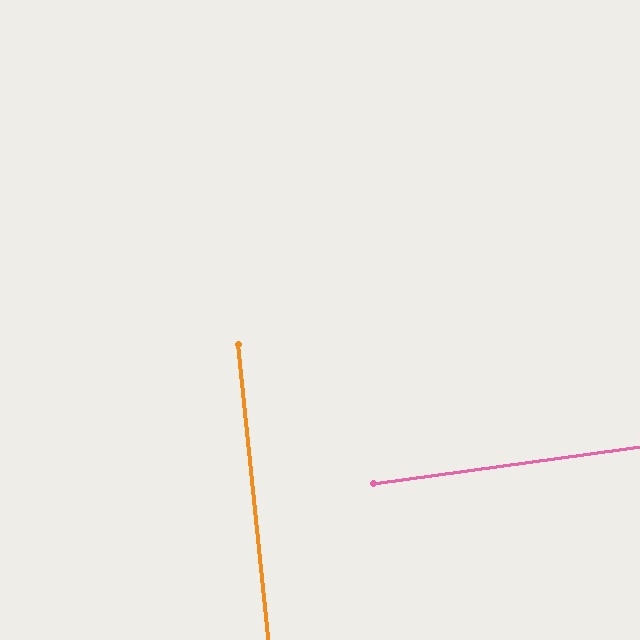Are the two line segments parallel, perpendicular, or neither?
Perpendicular — they meet at approximately 88°.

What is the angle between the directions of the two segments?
Approximately 88 degrees.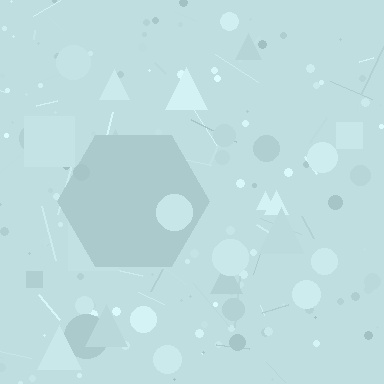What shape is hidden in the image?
A hexagon is hidden in the image.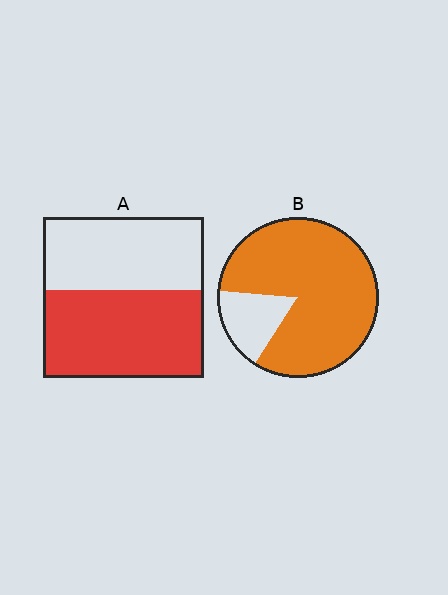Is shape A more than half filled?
Yes.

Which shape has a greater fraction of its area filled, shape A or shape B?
Shape B.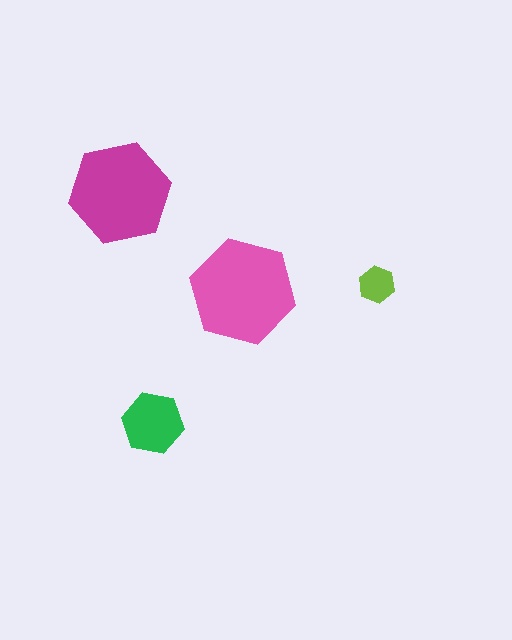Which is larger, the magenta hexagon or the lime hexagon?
The magenta one.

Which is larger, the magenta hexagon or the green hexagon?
The magenta one.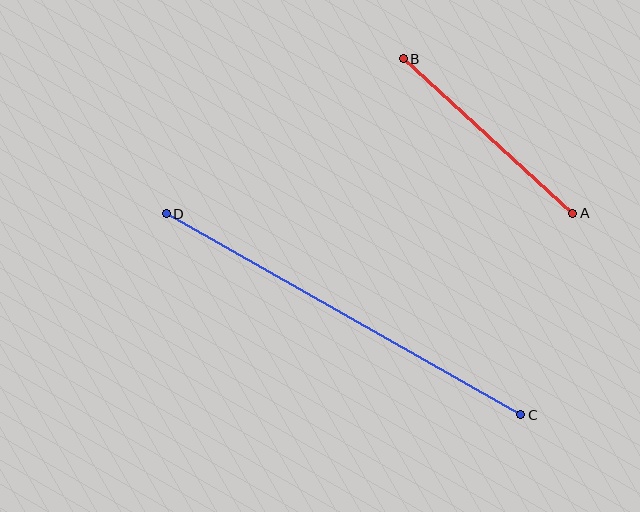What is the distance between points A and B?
The distance is approximately 230 pixels.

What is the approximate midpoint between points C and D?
The midpoint is at approximately (343, 314) pixels.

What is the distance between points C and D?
The distance is approximately 407 pixels.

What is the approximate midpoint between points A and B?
The midpoint is at approximately (488, 136) pixels.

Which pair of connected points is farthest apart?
Points C and D are farthest apart.